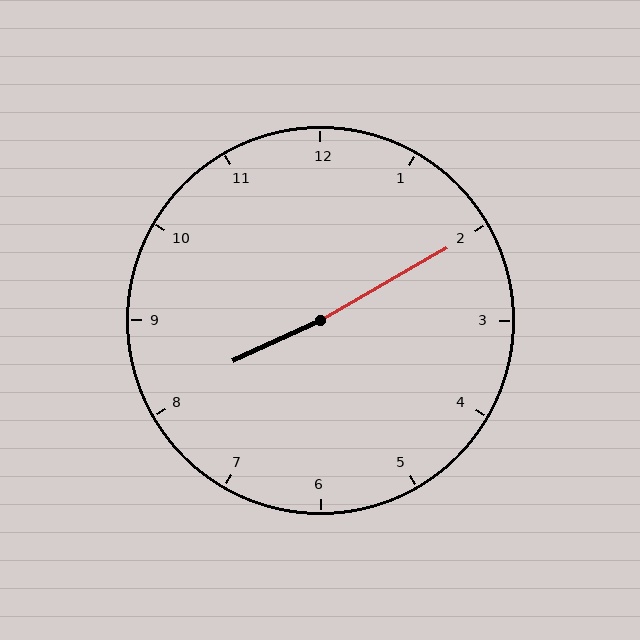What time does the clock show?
8:10.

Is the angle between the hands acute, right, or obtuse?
It is obtuse.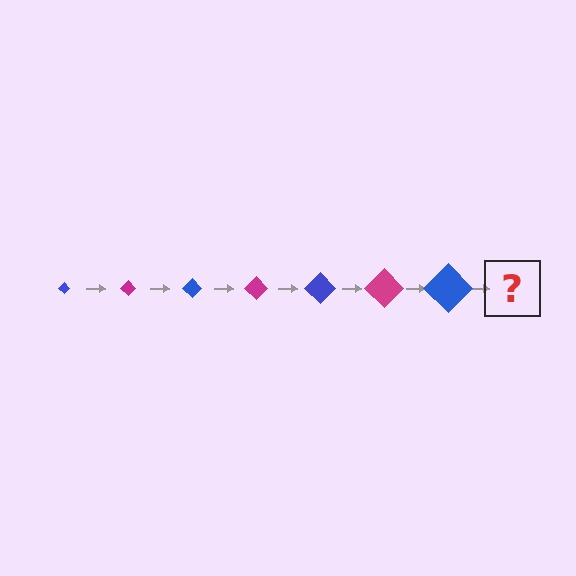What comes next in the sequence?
The next element should be a magenta diamond, larger than the previous one.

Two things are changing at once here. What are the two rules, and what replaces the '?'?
The two rules are that the diamond grows larger each step and the color cycles through blue and magenta. The '?' should be a magenta diamond, larger than the previous one.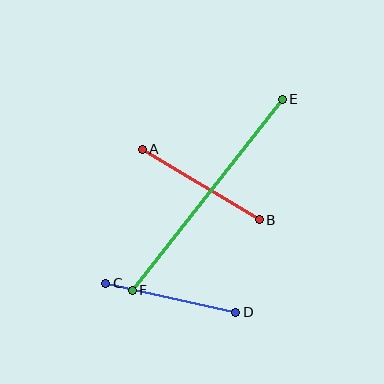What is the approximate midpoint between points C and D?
The midpoint is at approximately (171, 298) pixels.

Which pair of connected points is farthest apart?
Points E and F are farthest apart.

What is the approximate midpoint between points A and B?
The midpoint is at approximately (201, 185) pixels.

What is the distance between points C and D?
The distance is approximately 133 pixels.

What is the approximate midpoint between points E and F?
The midpoint is at approximately (207, 195) pixels.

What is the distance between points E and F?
The distance is approximately 242 pixels.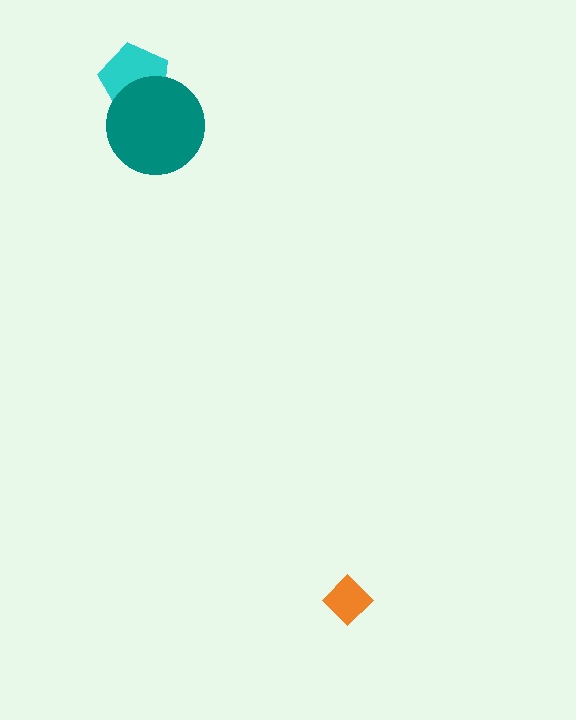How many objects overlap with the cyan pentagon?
1 object overlaps with the cyan pentagon.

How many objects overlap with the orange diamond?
0 objects overlap with the orange diamond.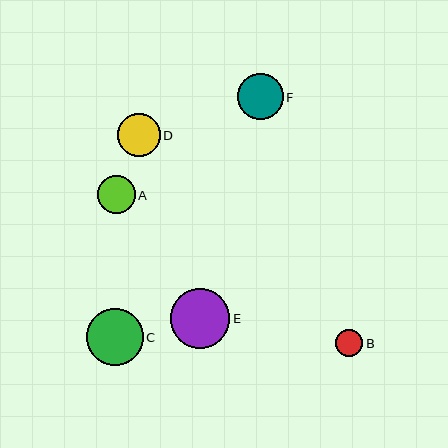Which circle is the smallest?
Circle B is the smallest with a size of approximately 28 pixels.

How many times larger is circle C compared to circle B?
Circle C is approximately 2.0 times the size of circle B.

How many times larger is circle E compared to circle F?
Circle E is approximately 1.3 times the size of circle F.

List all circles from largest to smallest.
From largest to smallest: E, C, F, D, A, B.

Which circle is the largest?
Circle E is the largest with a size of approximately 60 pixels.